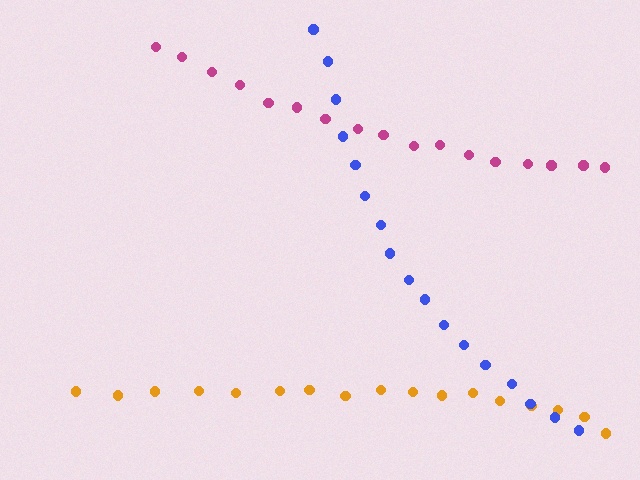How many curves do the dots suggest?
There are 3 distinct paths.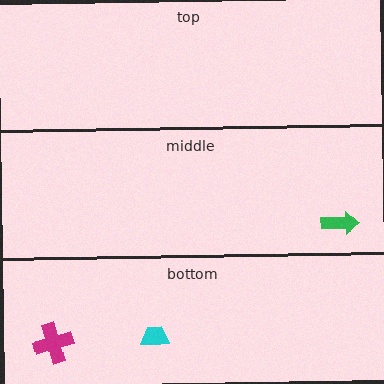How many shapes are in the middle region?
1.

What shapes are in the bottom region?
The magenta cross, the cyan trapezoid.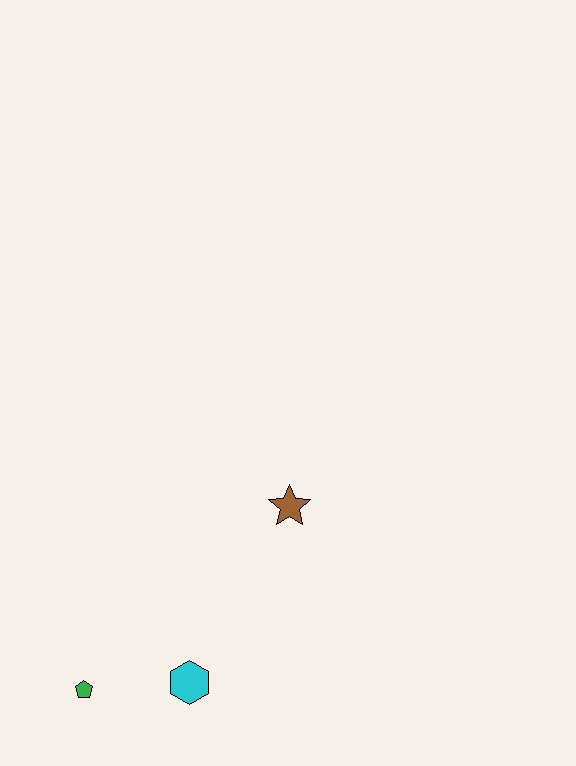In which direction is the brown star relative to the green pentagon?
The brown star is to the right of the green pentagon.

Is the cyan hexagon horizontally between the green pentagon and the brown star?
Yes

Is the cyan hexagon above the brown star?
No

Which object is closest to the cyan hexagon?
The green pentagon is closest to the cyan hexagon.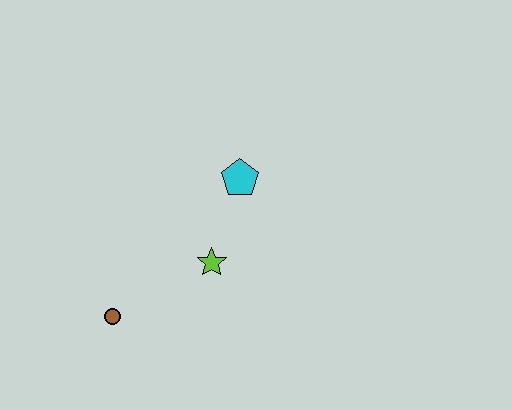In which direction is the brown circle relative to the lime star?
The brown circle is to the left of the lime star.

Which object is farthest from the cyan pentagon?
The brown circle is farthest from the cyan pentagon.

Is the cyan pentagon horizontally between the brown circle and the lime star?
No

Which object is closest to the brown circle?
The lime star is closest to the brown circle.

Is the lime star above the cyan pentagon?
No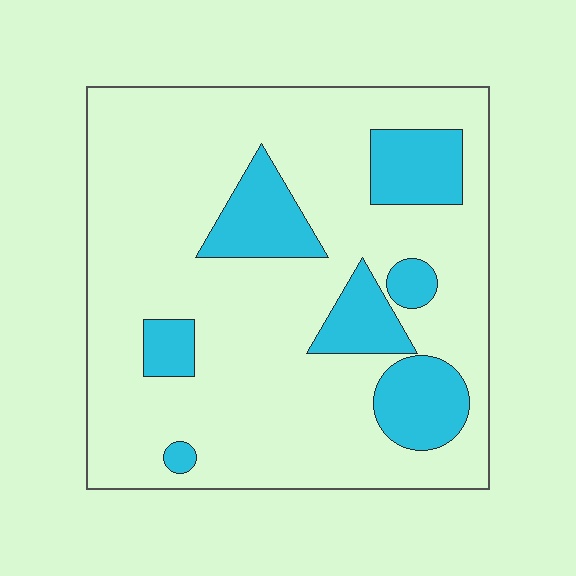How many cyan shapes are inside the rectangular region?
7.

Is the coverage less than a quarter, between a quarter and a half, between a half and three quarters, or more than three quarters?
Less than a quarter.